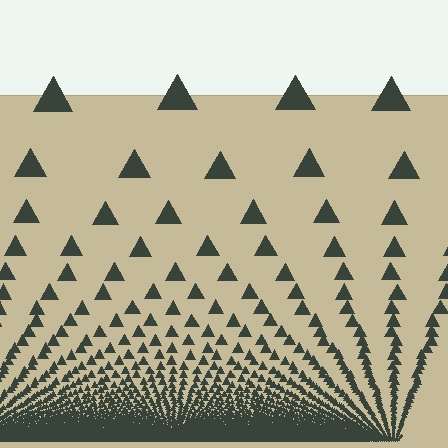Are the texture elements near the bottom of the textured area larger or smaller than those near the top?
Smaller. The gradient is inverted — elements near the bottom are smaller and denser.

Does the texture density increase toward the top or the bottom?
Density increases toward the bottom.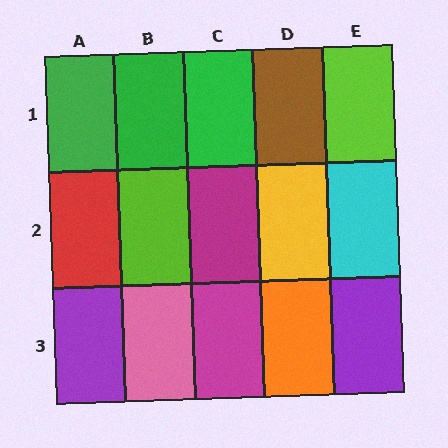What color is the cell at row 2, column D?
Yellow.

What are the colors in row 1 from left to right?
Green, green, green, brown, lime.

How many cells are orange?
1 cell is orange.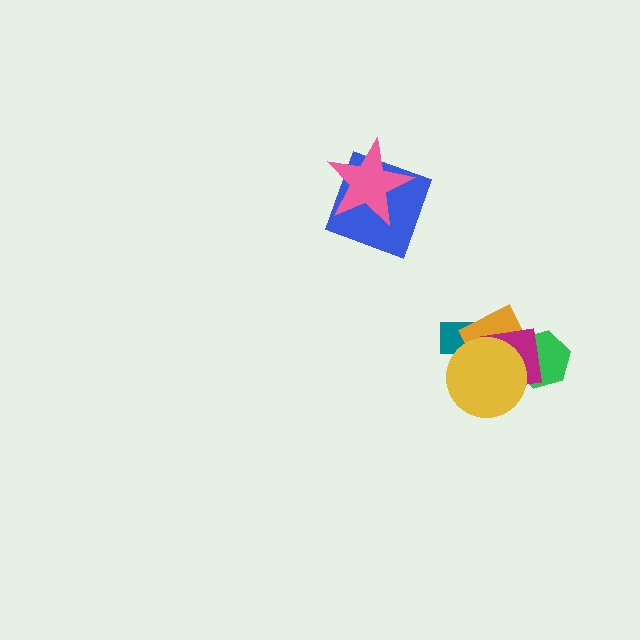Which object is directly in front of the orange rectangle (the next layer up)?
The magenta square is directly in front of the orange rectangle.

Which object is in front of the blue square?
The pink star is in front of the blue square.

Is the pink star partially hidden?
No, no other shape covers it.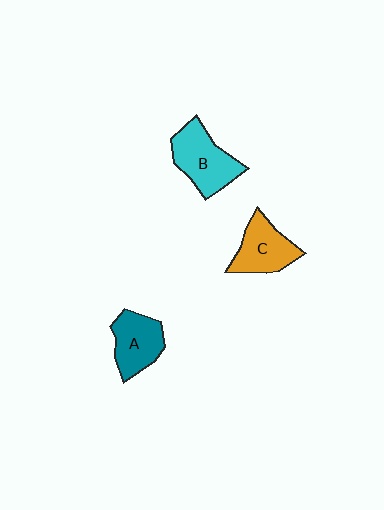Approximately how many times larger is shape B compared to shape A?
Approximately 1.2 times.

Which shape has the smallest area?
Shape A (teal).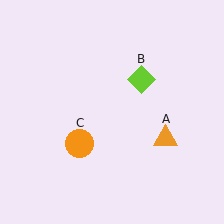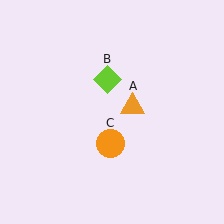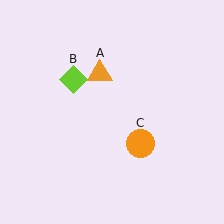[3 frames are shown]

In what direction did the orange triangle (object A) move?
The orange triangle (object A) moved up and to the left.